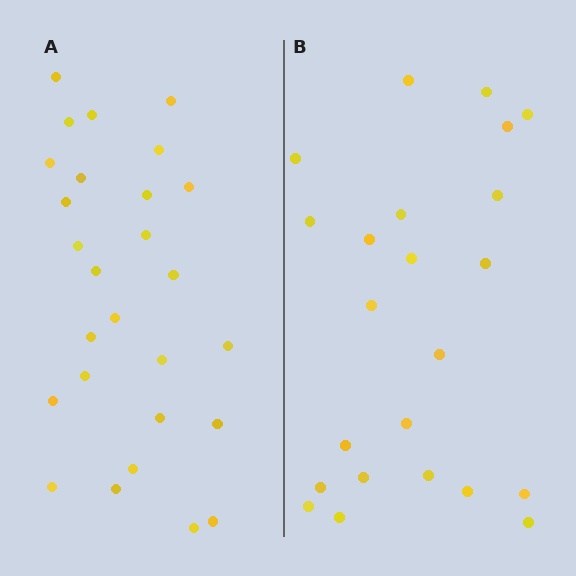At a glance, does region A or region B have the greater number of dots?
Region A (the left region) has more dots.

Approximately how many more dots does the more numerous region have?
Region A has about 4 more dots than region B.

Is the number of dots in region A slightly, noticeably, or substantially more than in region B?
Region A has only slightly more — the two regions are fairly close. The ratio is roughly 1.2 to 1.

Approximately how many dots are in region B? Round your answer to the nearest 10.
About 20 dots. (The exact count is 23, which rounds to 20.)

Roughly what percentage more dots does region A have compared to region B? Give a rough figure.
About 15% more.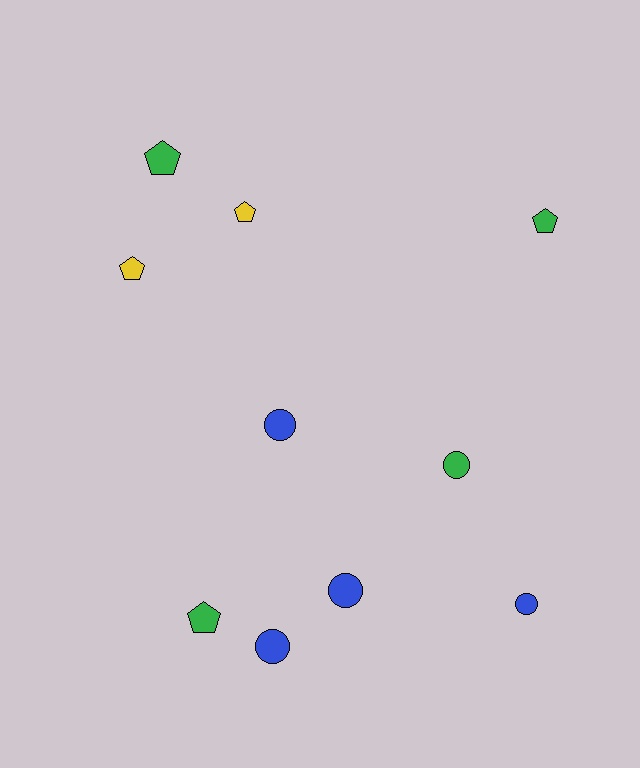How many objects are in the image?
There are 10 objects.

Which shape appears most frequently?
Circle, with 5 objects.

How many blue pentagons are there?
There are no blue pentagons.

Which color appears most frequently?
Blue, with 4 objects.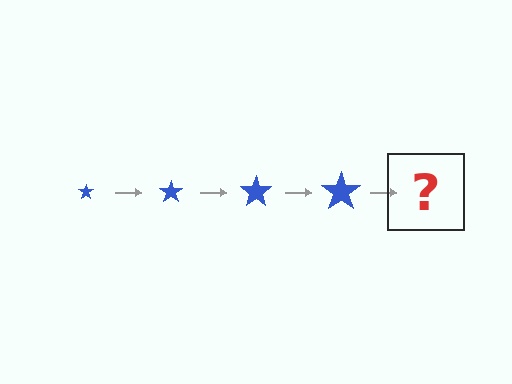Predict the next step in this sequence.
The next step is a blue star, larger than the previous one.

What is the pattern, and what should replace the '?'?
The pattern is that the star gets progressively larger each step. The '?' should be a blue star, larger than the previous one.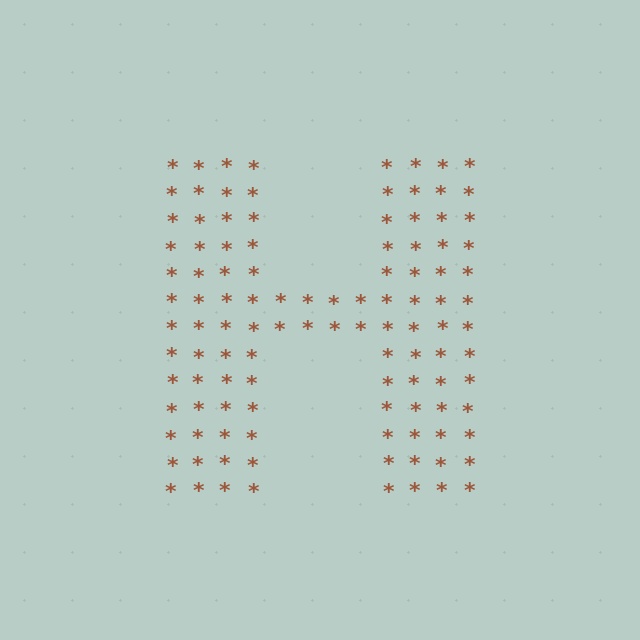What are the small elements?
The small elements are asterisks.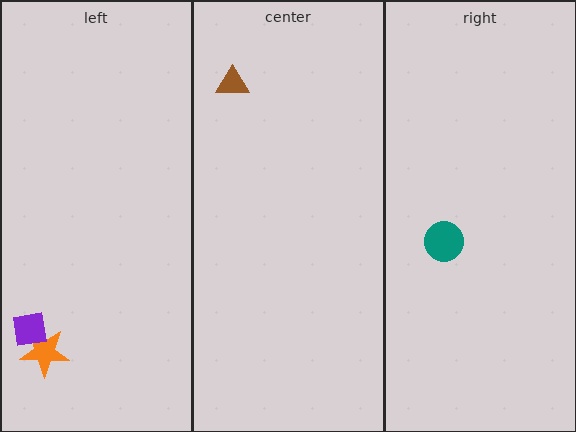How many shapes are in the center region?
1.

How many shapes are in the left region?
2.